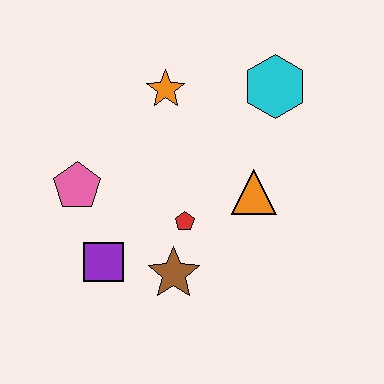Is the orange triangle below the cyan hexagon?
Yes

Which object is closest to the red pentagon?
The brown star is closest to the red pentagon.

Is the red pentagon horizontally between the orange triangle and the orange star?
Yes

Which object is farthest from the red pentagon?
The cyan hexagon is farthest from the red pentagon.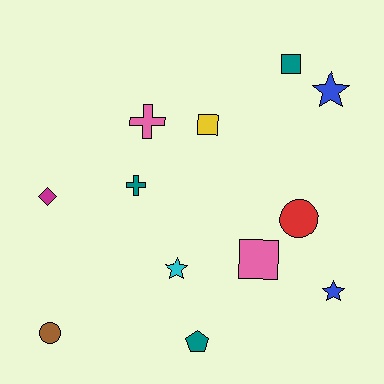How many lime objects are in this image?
There are no lime objects.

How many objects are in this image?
There are 12 objects.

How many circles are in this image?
There are 2 circles.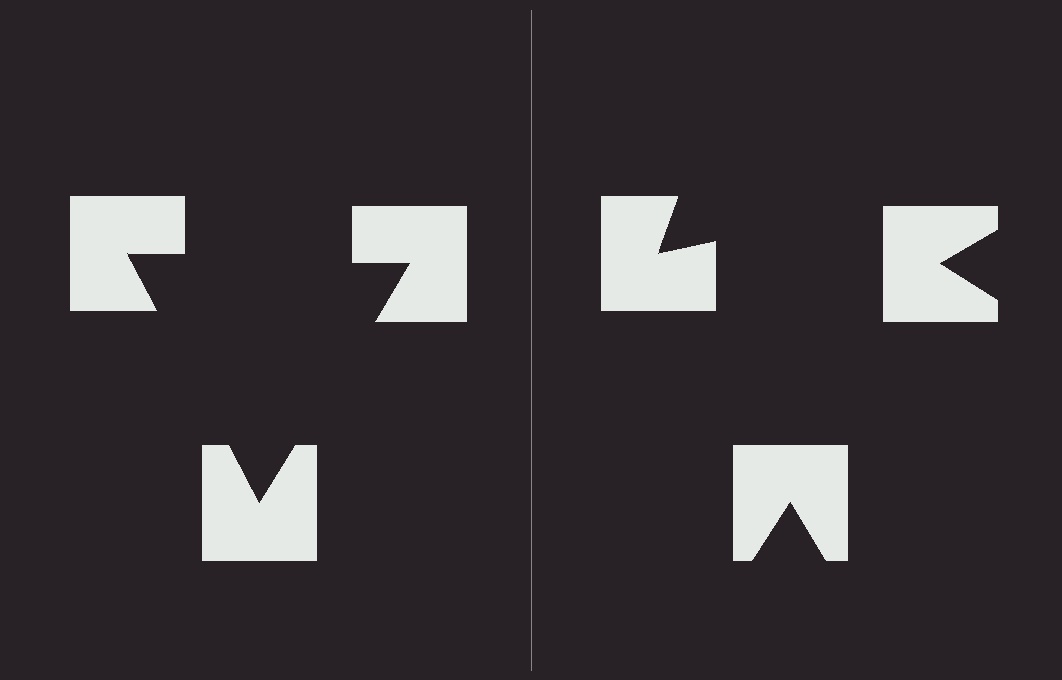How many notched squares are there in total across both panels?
6 — 3 on each side.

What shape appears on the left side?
An illusory triangle.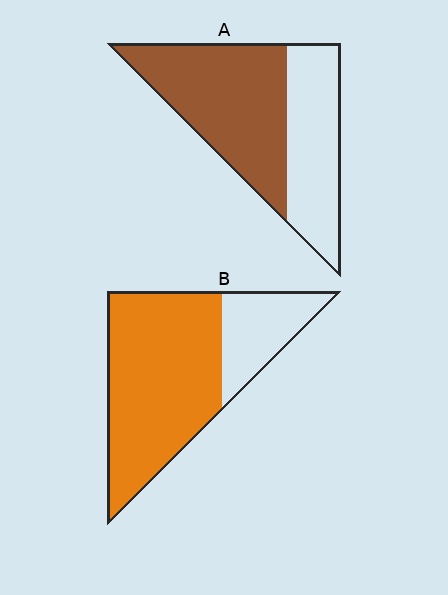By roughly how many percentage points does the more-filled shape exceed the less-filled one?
By roughly 15 percentage points (B over A).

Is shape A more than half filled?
Yes.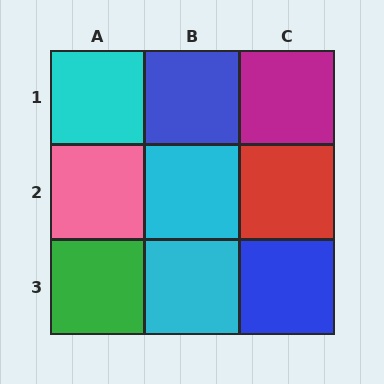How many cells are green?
1 cell is green.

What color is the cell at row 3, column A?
Green.